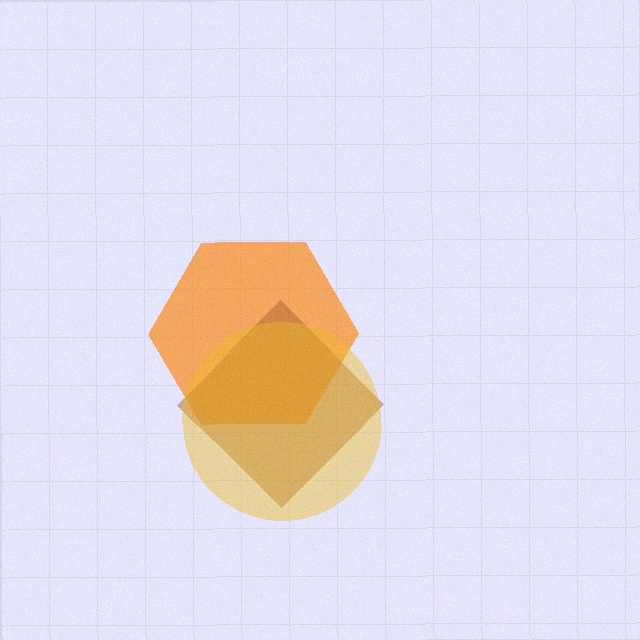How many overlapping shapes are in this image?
There are 3 overlapping shapes in the image.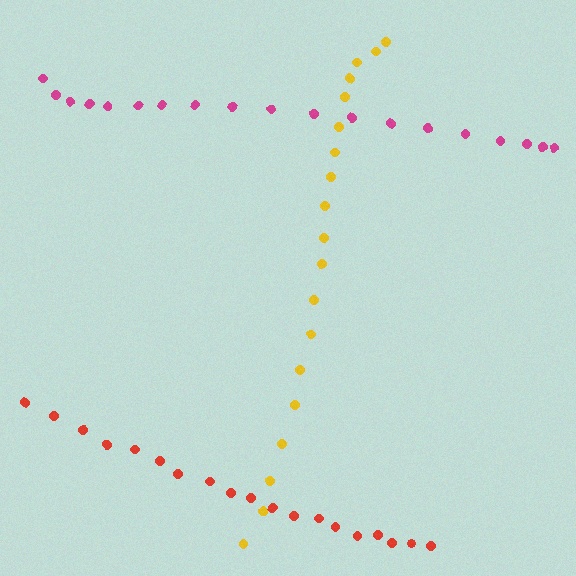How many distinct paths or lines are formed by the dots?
There are 3 distinct paths.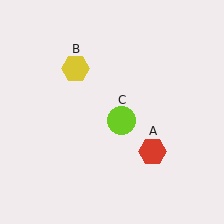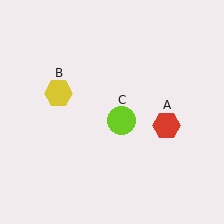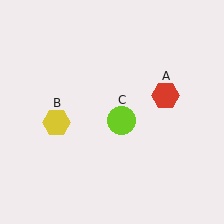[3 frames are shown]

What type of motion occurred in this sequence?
The red hexagon (object A), yellow hexagon (object B) rotated counterclockwise around the center of the scene.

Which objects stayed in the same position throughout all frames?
Lime circle (object C) remained stationary.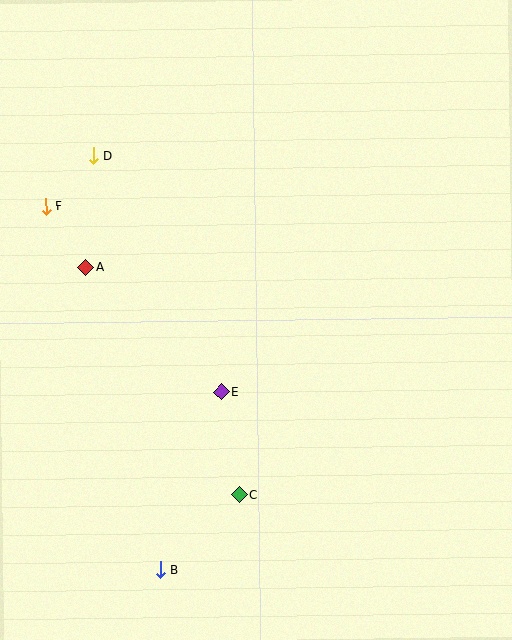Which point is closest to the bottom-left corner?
Point B is closest to the bottom-left corner.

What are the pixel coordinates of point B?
Point B is at (160, 570).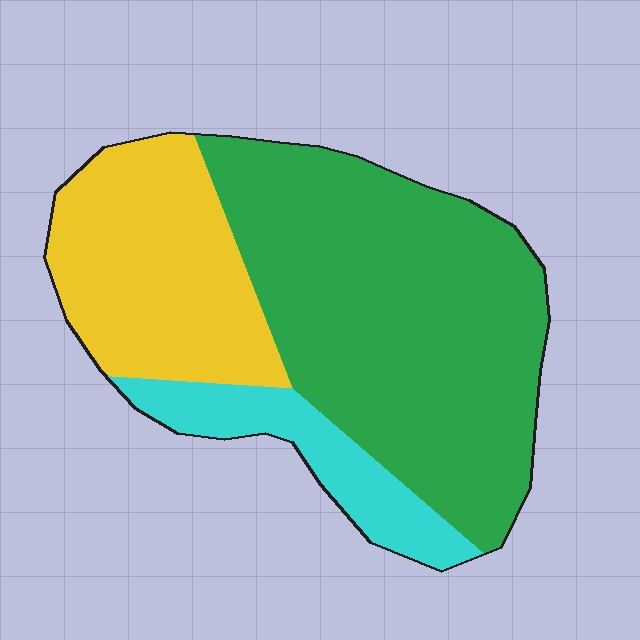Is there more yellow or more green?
Green.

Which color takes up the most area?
Green, at roughly 60%.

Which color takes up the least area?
Cyan, at roughly 15%.